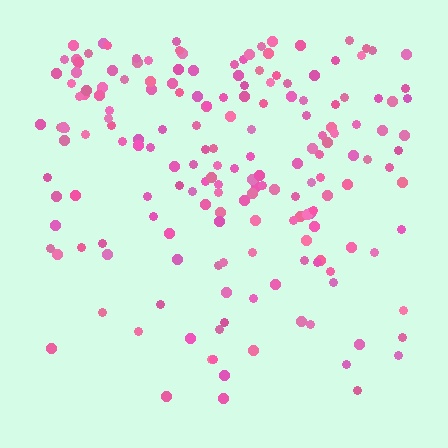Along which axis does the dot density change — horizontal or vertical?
Vertical.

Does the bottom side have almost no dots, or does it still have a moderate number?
Still a moderate number, just noticeably fewer than the top.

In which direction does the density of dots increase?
From bottom to top, with the top side densest.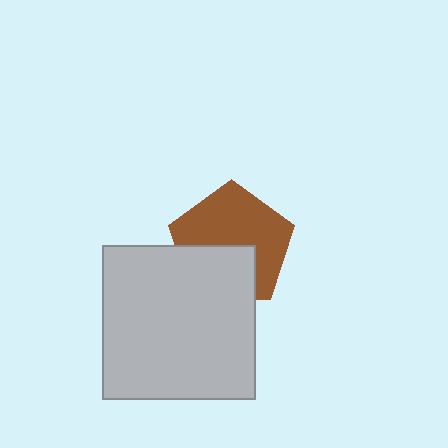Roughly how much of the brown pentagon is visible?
About half of it is visible (roughly 63%).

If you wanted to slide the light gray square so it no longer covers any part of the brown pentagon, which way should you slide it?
Slide it down — that is the most direct way to separate the two shapes.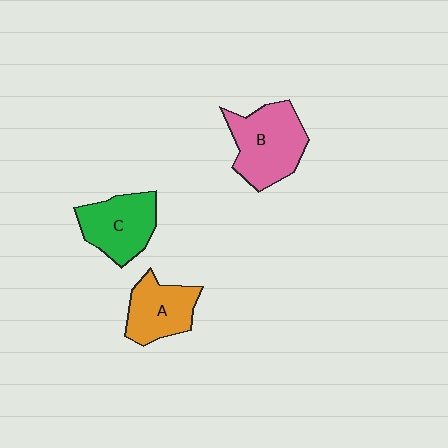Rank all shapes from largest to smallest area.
From largest to smallest: B (pink), C (green), A (orange).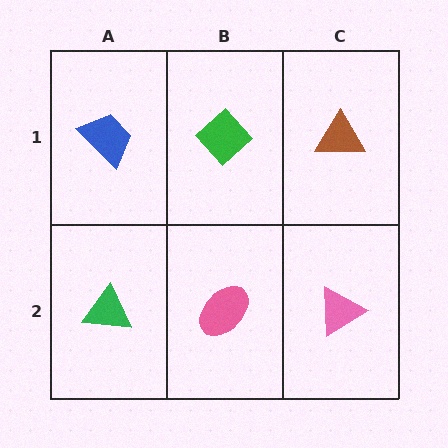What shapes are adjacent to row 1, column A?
A green triangle (row 2, column A), a green diamond (row 1, column B).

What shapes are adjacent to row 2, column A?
A blue trapezoid (row 1, column A), a pink ellipse (row 2, column B).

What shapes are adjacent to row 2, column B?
A green diamond (row 1, column B), a green triangle (row 2, column A), a pink triangle (row 2, column C).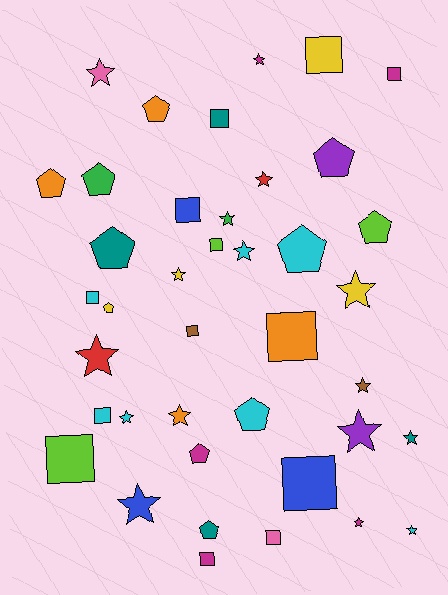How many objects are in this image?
There are 40 objects.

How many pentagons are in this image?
There are 11 pentagons.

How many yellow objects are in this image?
There are 4 yellow objects.